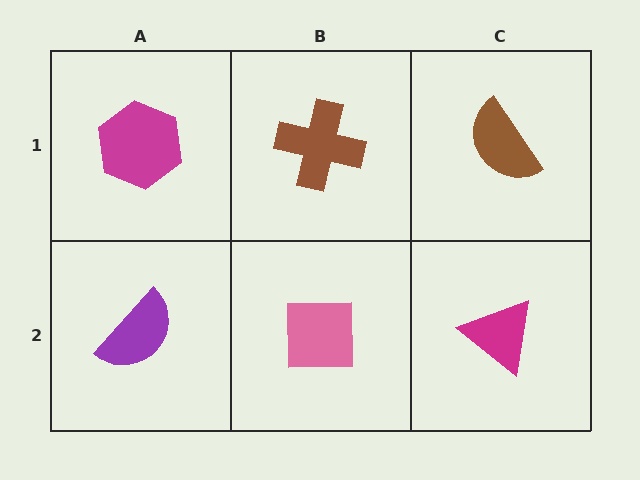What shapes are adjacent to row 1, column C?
A magenta triangle (row 2, column C), a brown cross (row 1, column B).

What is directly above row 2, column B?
A brown cross.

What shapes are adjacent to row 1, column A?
A purple semicircle (row 2, column A), a brown cross (row 1, column B).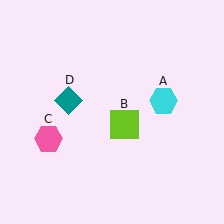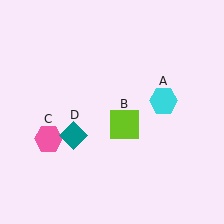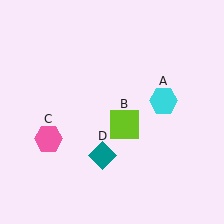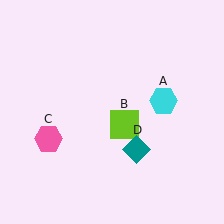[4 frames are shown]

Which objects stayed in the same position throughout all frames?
Cyan hexagon (object A) and lime square (object B) and pink hexagon (object C) remained stationary.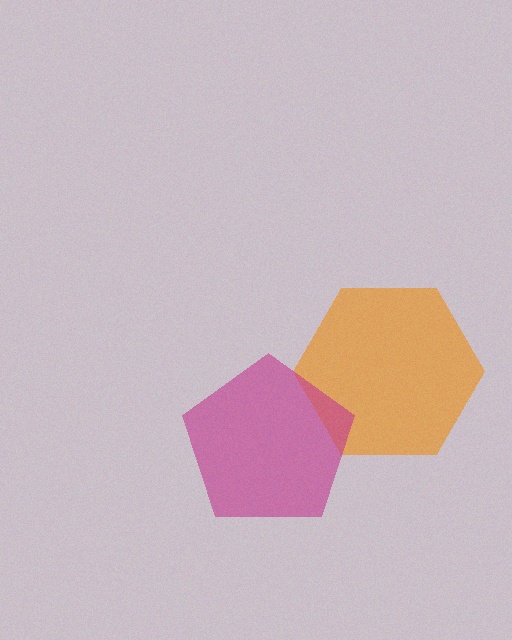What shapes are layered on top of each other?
The layered shapes are: an orange hexagon, a magenta pentagon.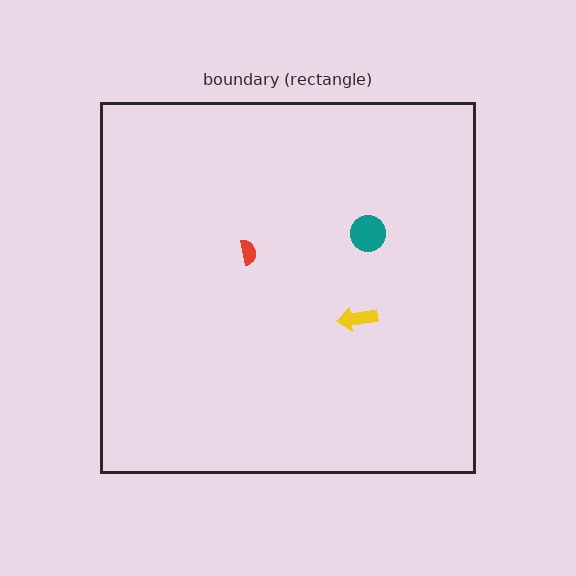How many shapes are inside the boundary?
3 inside, 0 outside.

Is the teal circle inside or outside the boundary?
Inside.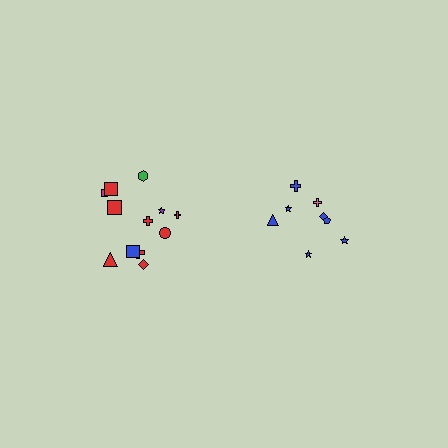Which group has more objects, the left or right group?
The left group.